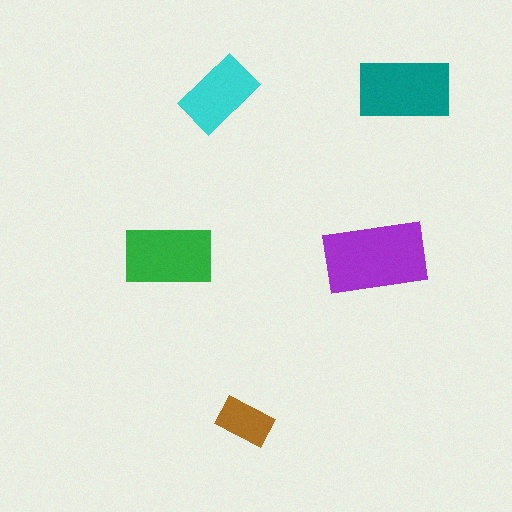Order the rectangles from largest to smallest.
the purple one, the teal one, the green one, the cyan one, the brown one.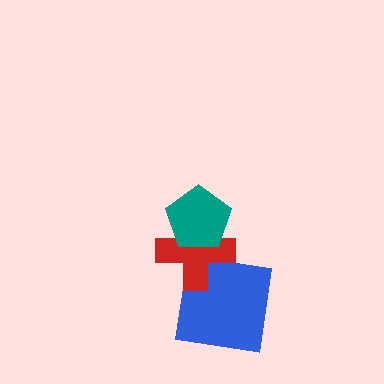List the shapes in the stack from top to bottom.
From top to bottom: the teal pentagon, the red cross, the blue square.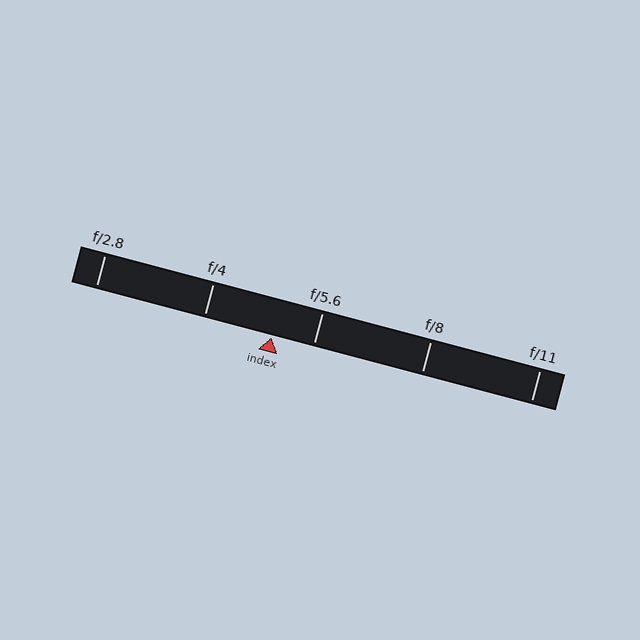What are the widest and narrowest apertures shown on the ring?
The widest aperture shown is f/2.8 and the narrowest is f/11.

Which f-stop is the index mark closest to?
The index mark is closest to f/5.6.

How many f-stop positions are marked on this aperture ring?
There are 5 f-stop positions marked.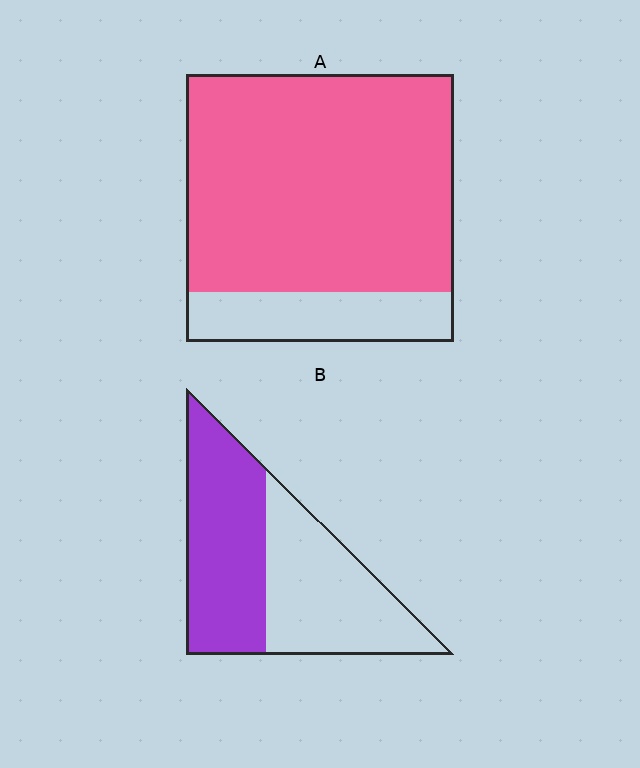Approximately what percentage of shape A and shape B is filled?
A is approximately 80% and B is approximately 50%.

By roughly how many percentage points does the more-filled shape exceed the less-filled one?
By roughly 30 percentage points (A over B).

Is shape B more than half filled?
Roughly half.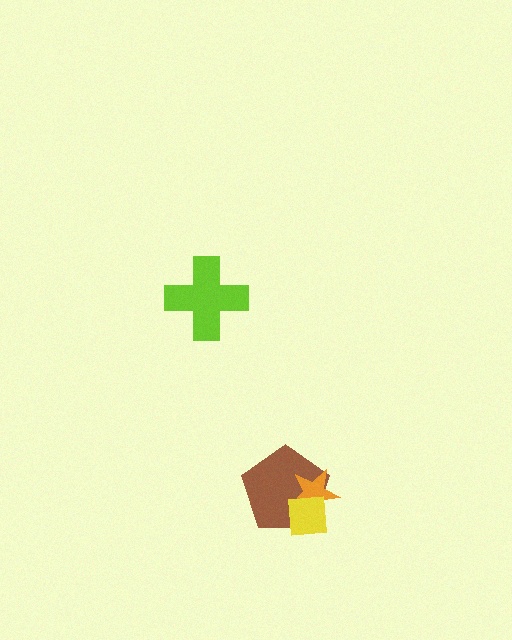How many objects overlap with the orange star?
2 objects overlap with the orange star.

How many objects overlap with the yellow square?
2 objects overlap with the yellow square.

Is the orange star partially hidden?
Yes, it is partially covered by another shape.